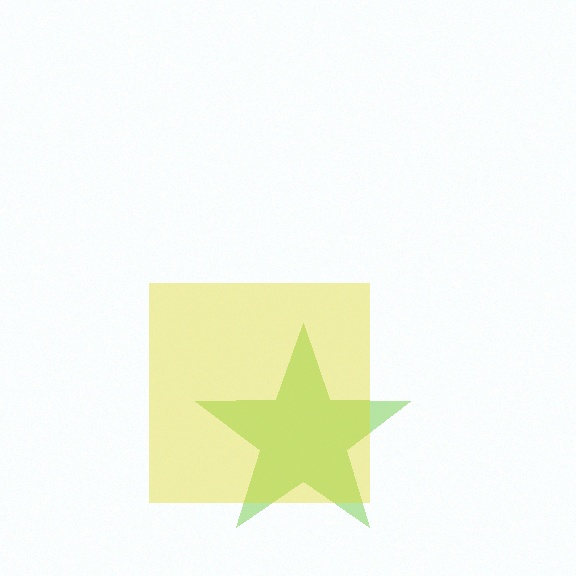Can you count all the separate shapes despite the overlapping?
Yes, there are 2 separate shapes.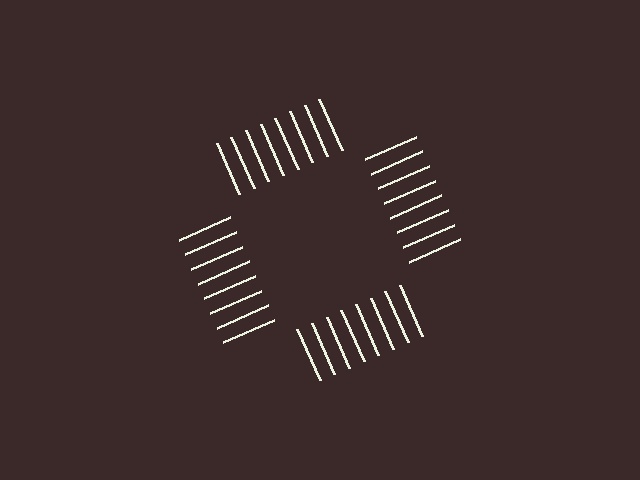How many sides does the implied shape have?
4 sides — the line-ends trace a square.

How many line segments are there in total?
32 — 8 along each of the 4 edges.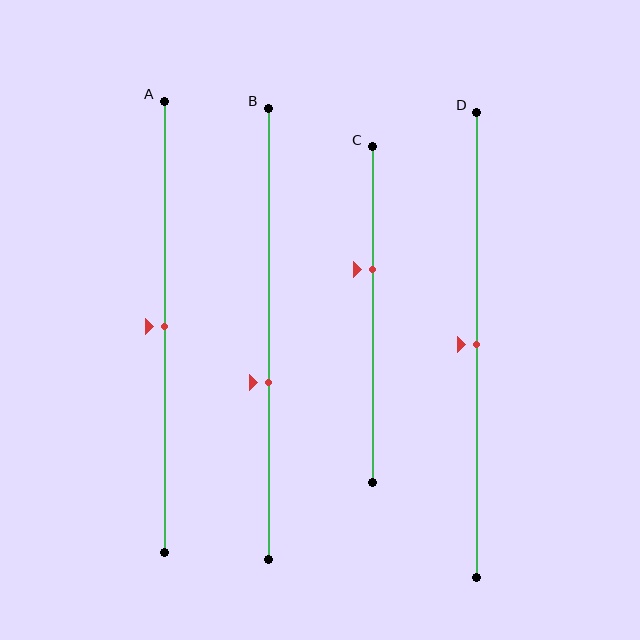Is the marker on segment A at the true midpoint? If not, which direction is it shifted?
Yes, the marker on segment A is at the true midpoint.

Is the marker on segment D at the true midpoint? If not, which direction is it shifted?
Yes, the marker on segment D is at the true midpoint.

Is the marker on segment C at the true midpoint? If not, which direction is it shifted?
No, the marker on segment C is shifted upward by about 13% of the segment length.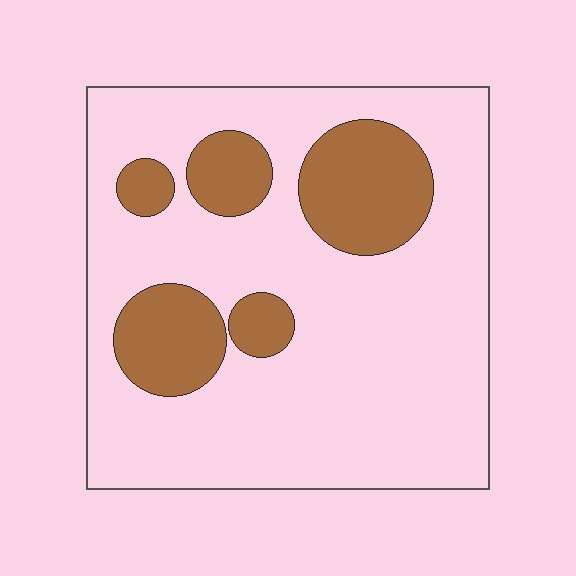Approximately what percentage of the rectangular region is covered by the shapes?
Approximately 25%.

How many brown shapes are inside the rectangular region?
5.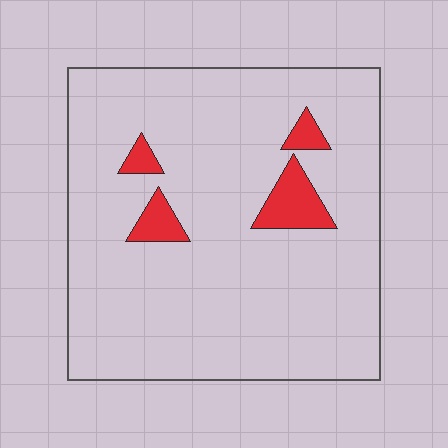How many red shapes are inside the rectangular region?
4.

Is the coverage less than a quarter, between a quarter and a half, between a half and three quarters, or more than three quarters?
Less than a quarter.